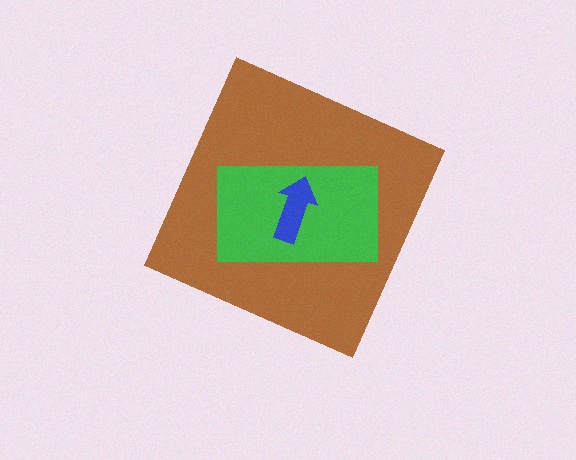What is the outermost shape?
The brown diamond.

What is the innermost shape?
The blue arrow.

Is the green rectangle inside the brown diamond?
Yes.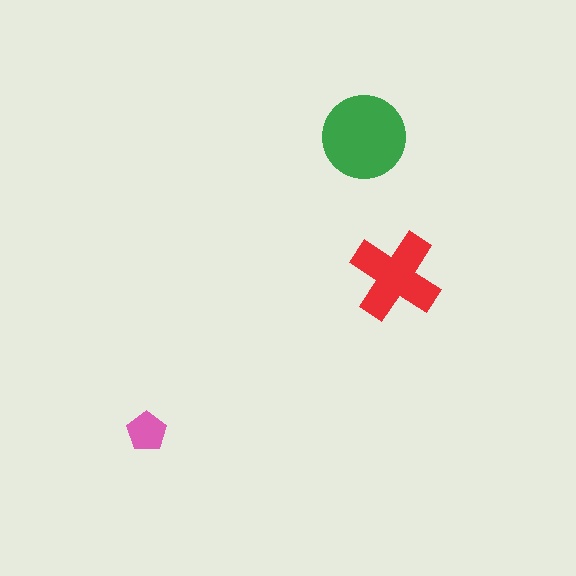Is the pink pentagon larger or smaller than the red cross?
Smaller.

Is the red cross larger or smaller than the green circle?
Smaller.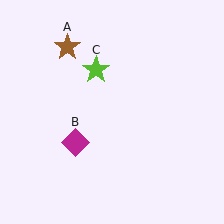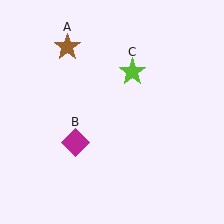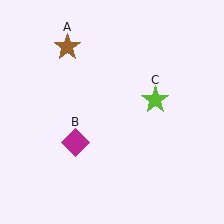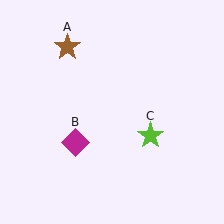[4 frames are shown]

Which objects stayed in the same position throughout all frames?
Brown star (object A) and magenta diamond (object B) remained stationary.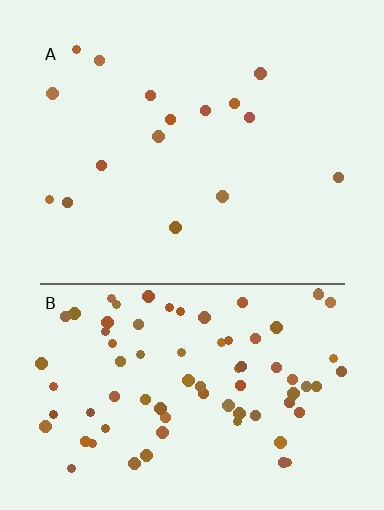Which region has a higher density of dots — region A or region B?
B (the bottom).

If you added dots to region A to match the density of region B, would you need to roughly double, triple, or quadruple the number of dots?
Approximately quadruple.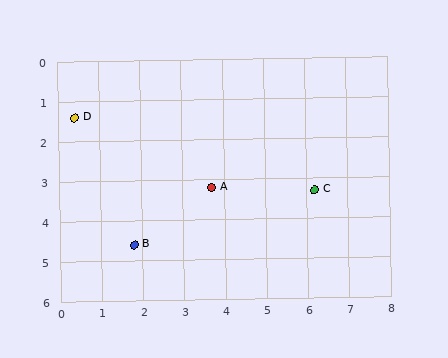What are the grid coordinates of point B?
Point B is at approximately (1.8, 4.6).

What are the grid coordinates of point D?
Point D is at approximately (0.4, 1.4).